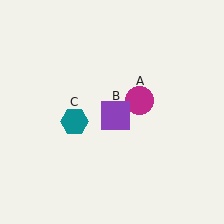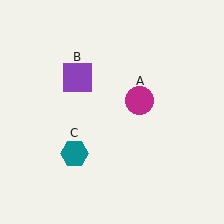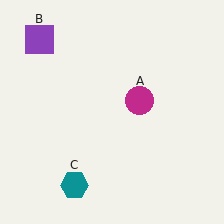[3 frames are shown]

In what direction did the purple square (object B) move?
The purple square (object B) moved up and to the left.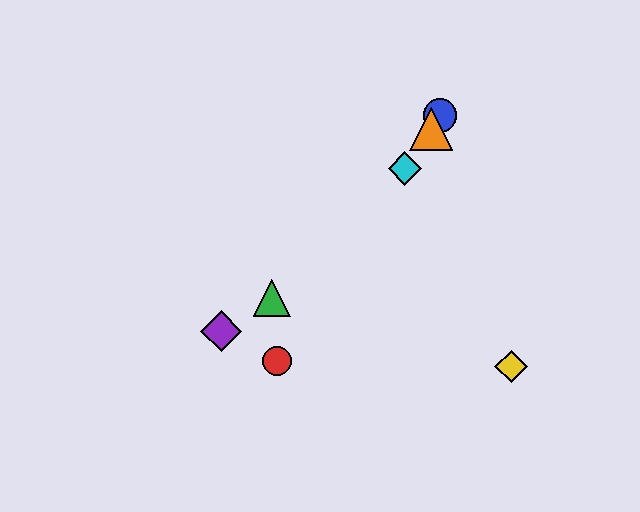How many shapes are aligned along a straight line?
4 shapes (the red circle, the blue circle, the orange triangle, the cyan diamond) are aligned along a straight line.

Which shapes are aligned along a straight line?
The red circle, the blue circle, the orange triangle, the cyan diamond are aligned along a straight line.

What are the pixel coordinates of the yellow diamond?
The yellow diamond is at (511, 367).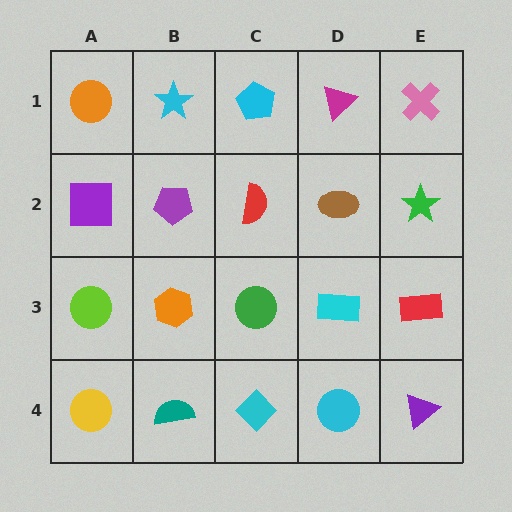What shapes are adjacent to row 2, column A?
An orange circle (row 1, column A), a lime circle (row 3, column A), a purple pentagon (row 2, column B).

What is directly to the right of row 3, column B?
A green circle.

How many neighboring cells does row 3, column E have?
3.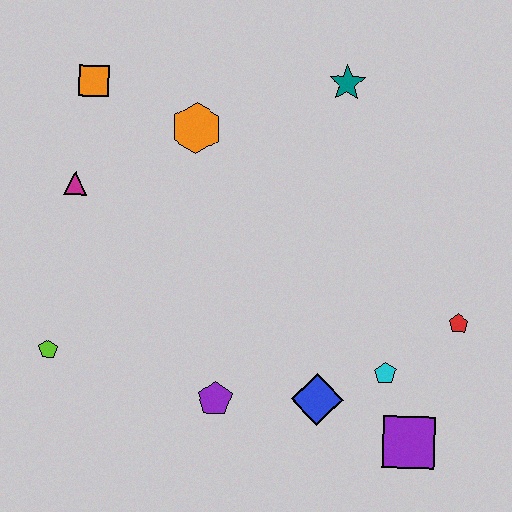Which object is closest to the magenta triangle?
The orange square is closest to the magenta triangle.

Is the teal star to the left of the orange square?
No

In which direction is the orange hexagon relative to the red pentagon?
The orange hexagon is to the left of the red pentagon.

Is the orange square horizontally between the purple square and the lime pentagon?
Yes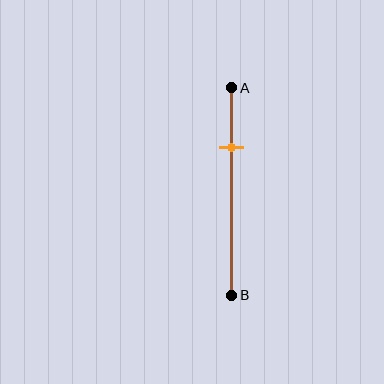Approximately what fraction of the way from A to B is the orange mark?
The orange mark is approximately 30% of the way from A to B.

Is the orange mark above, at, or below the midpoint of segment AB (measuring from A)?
The orange mark is above the midpoint of segment AB.